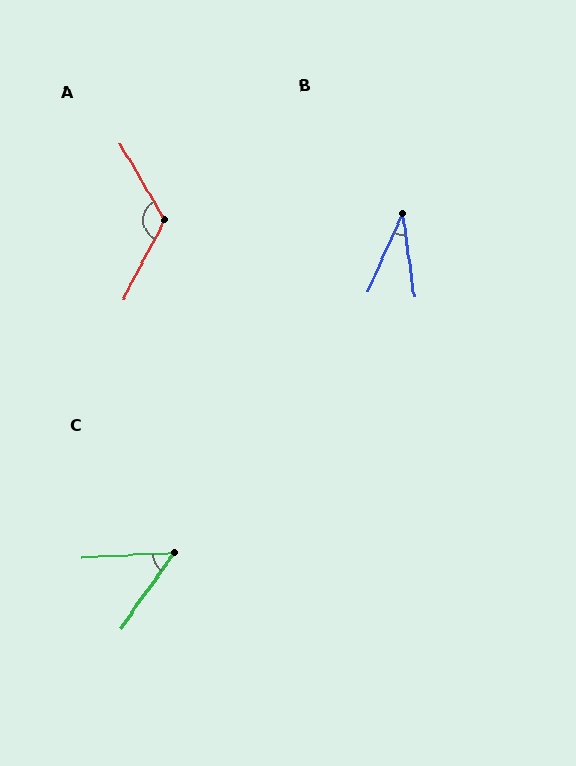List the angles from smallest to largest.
B (31°), C (52°), A (122°).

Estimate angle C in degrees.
Approximately 52 degrees.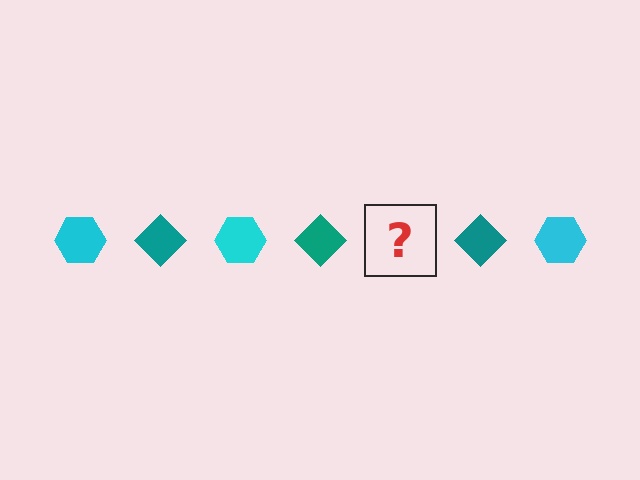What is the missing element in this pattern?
The missing element is a cyan hexagon.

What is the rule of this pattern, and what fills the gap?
The rule is that the pattern alternates between cyan hexagon and teal diamond. The gap should be filled with a cyan hexagon.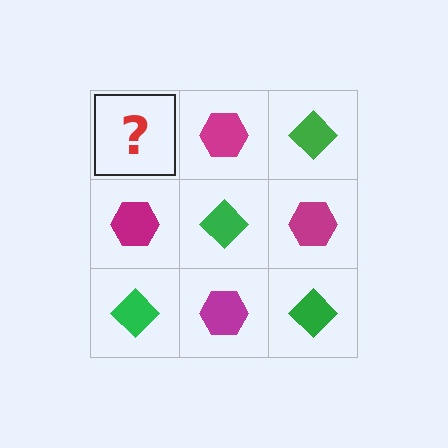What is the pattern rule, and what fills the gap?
The rule is that it alternates green diamond and magenta hexagon in a checkerboard pattern. The gap should be filled with a green diamond.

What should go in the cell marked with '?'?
The missing cell should contain a green diamond.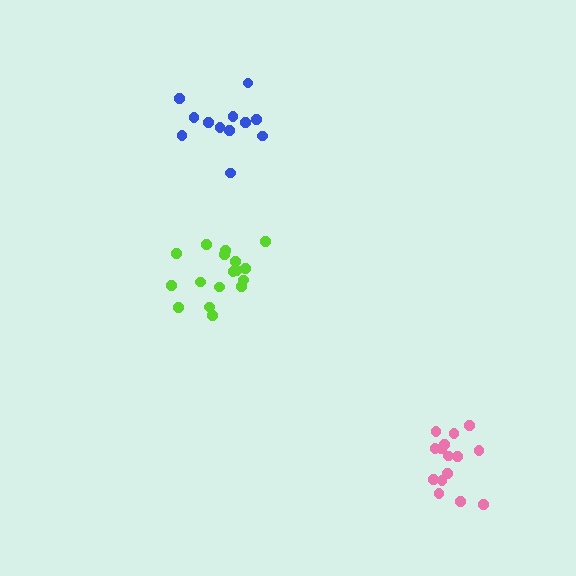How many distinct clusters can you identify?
There are 3 distinct clusters.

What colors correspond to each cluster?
The clusters are colored: pink, blue, lime.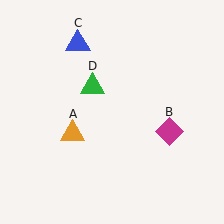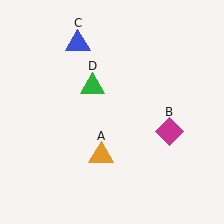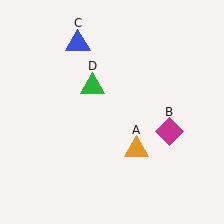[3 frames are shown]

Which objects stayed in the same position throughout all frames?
Magenta diamond (object B) and blue triangle (object C) and green triangle (object D) remained stationary.